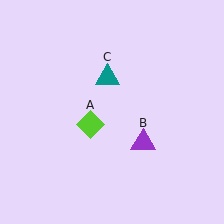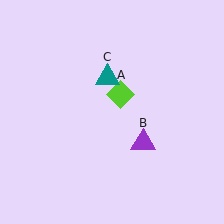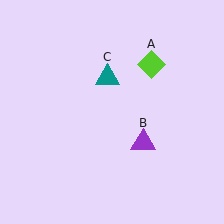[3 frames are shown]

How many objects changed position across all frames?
1 object changed position: lime diamond (object A).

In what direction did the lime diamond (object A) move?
The lime diamond (object A) moved up and to the right.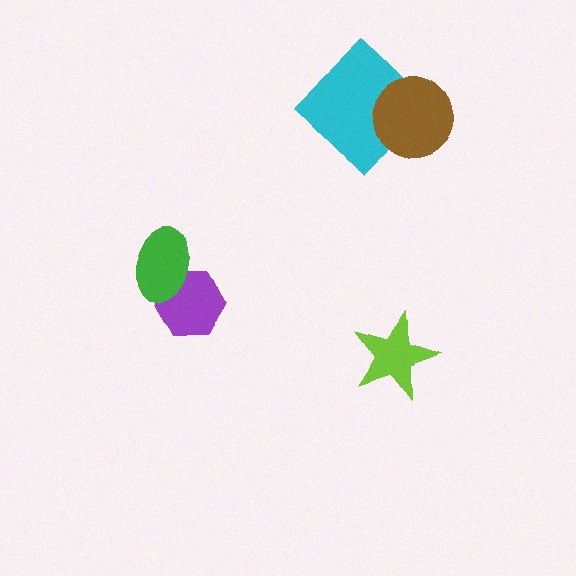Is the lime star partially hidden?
No, no other shape covers it.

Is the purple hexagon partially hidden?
Yes, it is partially covered by another shape.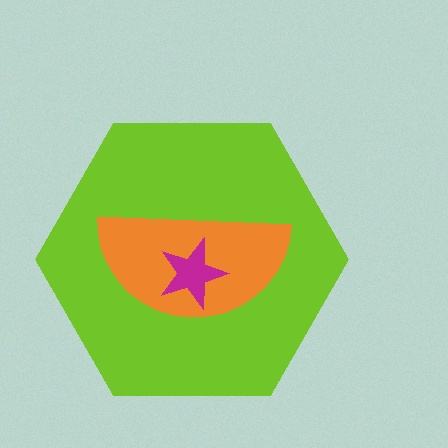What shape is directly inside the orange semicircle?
The magenta star.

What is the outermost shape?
The lime hexagon.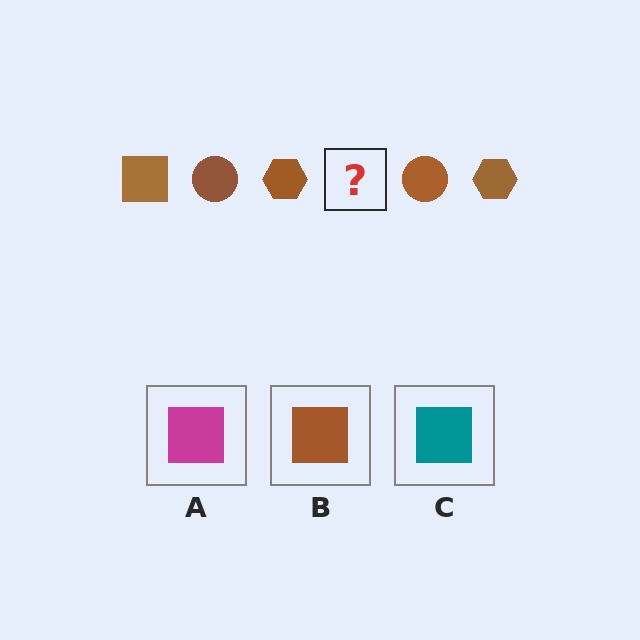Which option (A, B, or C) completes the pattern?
B.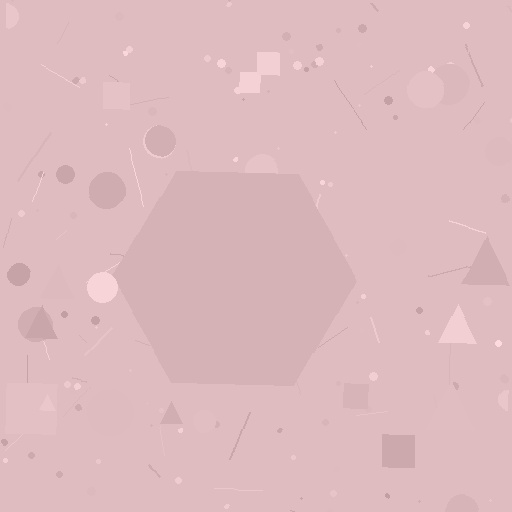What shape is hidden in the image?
A hexagon is hidden in the image.